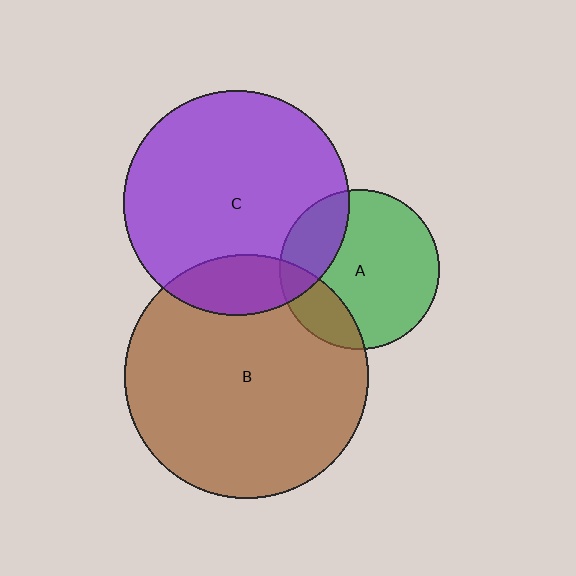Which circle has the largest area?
Circle B (brown).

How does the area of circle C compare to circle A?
Approximately 2.0 times.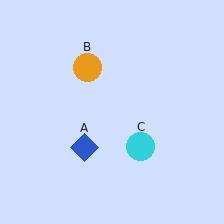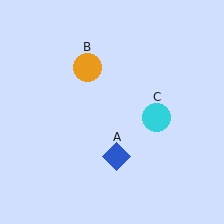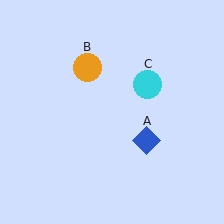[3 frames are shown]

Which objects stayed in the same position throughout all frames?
Orange circle (object B) remained stationary.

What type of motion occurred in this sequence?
The blue diamond (object A), cyan circle (object C) rotated counterclockwise around the center of the scene.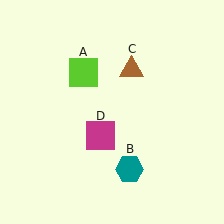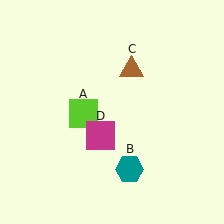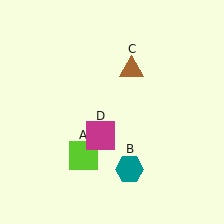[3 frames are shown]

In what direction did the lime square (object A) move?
The lime square (object A) moved down.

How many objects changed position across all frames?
1 object changed position: lime square (object A).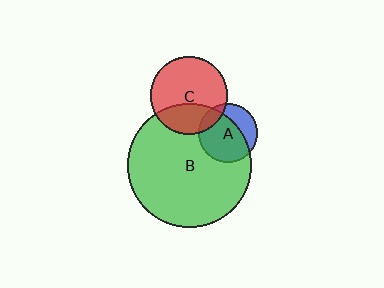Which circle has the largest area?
Circle B (green).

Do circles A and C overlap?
Yes.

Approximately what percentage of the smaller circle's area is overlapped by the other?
Approximately 15%.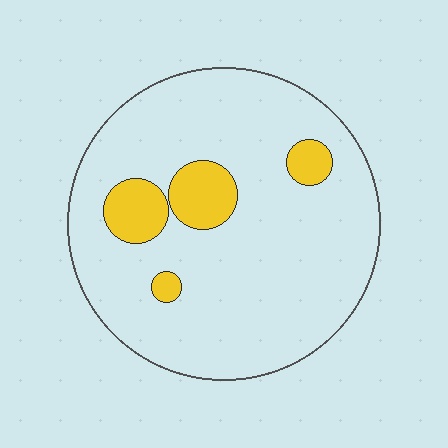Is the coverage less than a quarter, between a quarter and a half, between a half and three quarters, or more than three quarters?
Less than a quarter.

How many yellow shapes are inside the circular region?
4.